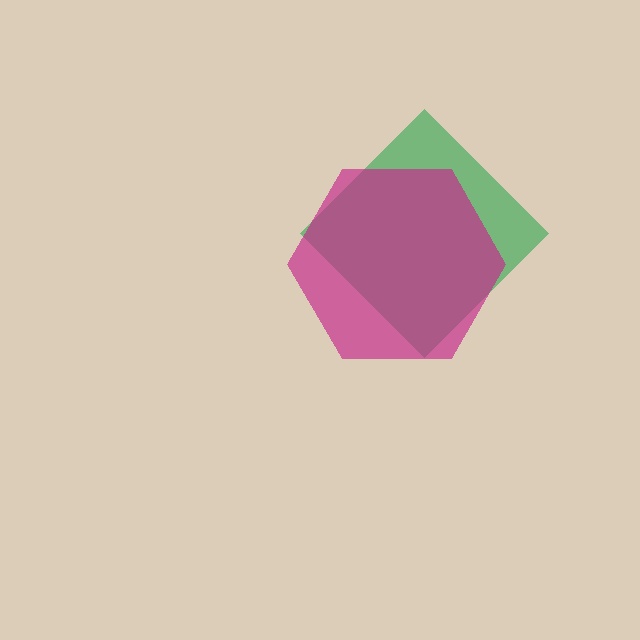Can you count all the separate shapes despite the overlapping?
Yes, there are 2 separate shapes.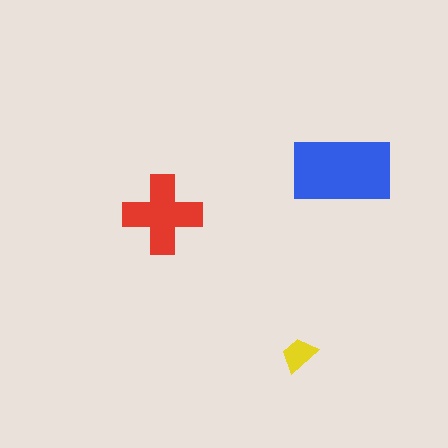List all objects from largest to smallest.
The blue rectangle, the red cross, the yellow trapezoid.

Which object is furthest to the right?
The blue rectangle is rightmost.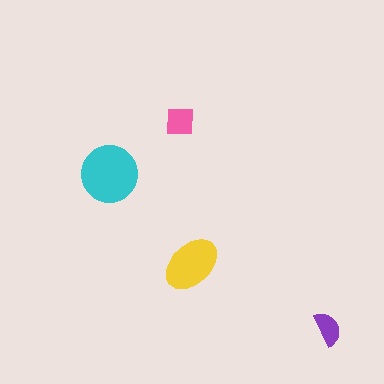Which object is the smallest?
The purple semicircle.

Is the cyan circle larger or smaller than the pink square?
Larger.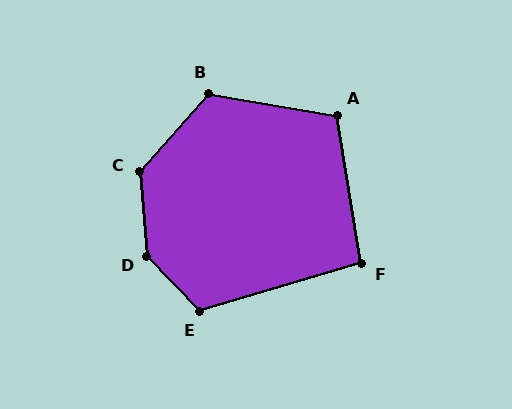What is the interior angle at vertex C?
Approximately 134 degrees (obtuse).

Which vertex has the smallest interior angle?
F, at approximately 97 degrees.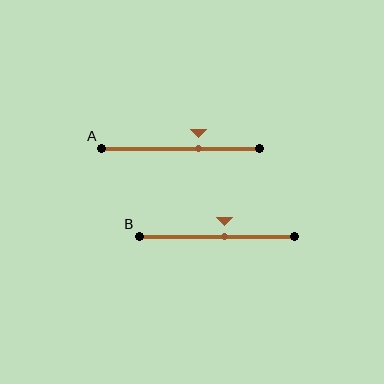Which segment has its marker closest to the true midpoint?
Segment B has its marker closest to the true midpoint.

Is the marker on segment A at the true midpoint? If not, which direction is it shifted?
No, the marker on segment A is shifted to the right by about 12% of the segment length.